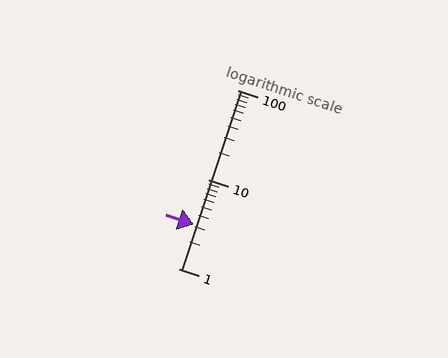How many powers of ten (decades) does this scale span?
The scale spans 2 decades, from 1 to 100.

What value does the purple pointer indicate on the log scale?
The pointer indicates approximately 3.1.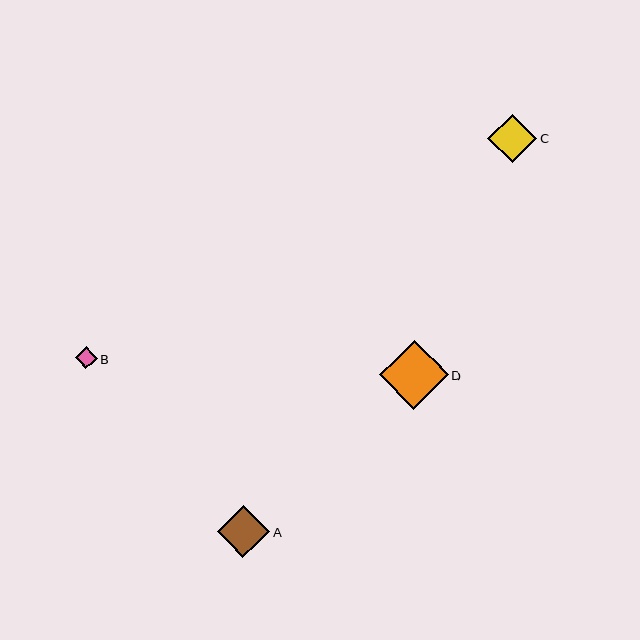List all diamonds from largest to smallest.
From largest to smallest: D, A, C, B.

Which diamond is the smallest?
Diamond B is the smallest with a size of approximately 22 pixels.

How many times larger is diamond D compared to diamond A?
Diamond D is approximately 1.3 times the size of diamond A.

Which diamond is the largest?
Diamond D is the largest with a size of approximately 69 pixels.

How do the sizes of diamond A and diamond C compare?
Diamond A and diamond C are approximately the same size.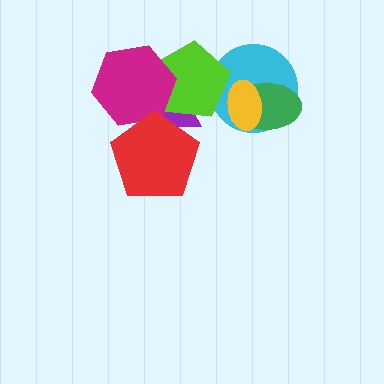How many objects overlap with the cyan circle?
3 objects overlap with the cyan circle.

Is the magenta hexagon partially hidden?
Yes, it is partially covered by another shape.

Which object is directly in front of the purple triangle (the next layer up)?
The lime pentagon is directly in front of the purple triangle.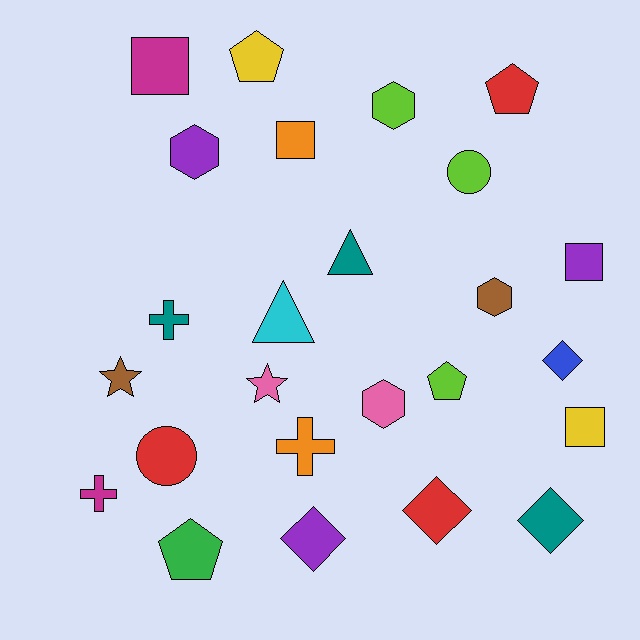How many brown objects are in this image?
There are 2 brown objects.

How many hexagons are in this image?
There are 4 hexagons.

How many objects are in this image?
There are 25 objects.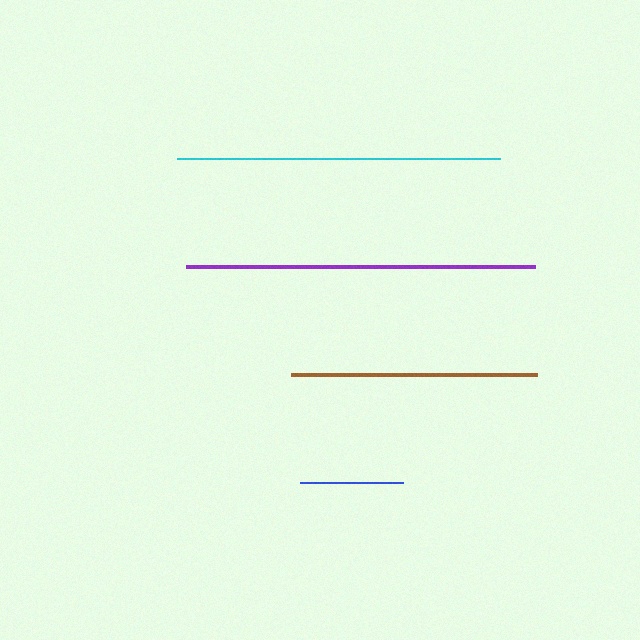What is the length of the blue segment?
The blue segment is approximately 103 pixels long.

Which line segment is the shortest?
The blue line is the shortest at approximately 103 pixels.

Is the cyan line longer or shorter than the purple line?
The purple line is longer than the cyan line.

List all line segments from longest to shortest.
From longest to shortest: purple, cyan, brown, blue.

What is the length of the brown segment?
The brown segment is approximately 245 pixels long.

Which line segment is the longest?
The purple line is the longest at approximately 350 pixels.